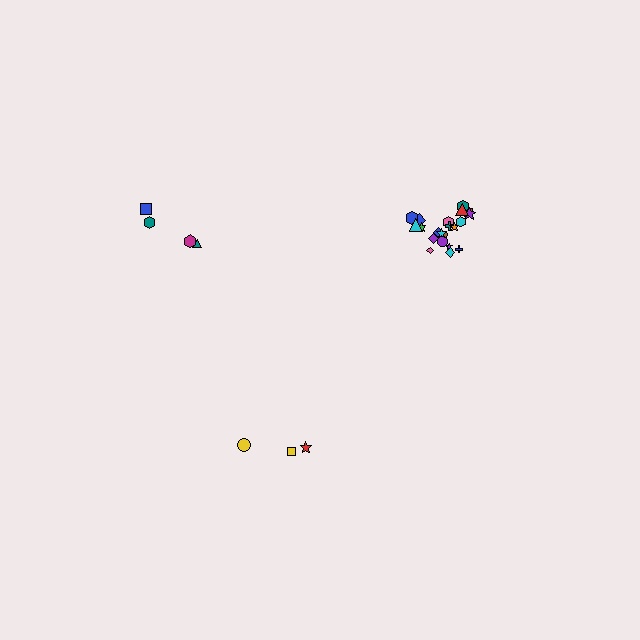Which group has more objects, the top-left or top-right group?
The top-right group.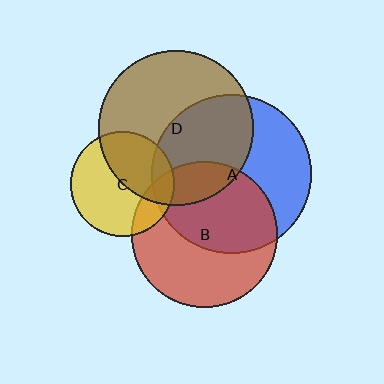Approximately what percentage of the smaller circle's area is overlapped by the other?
Approximately 15%.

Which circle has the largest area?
Circle A (blue).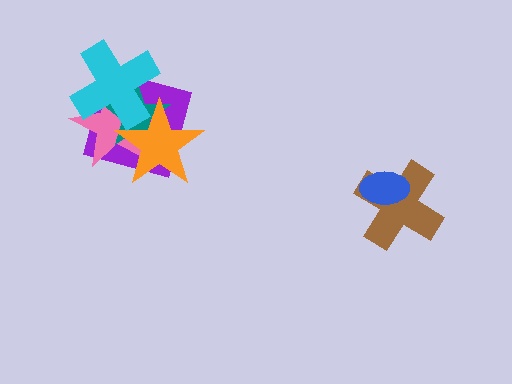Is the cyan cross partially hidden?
No, no other shape covers it.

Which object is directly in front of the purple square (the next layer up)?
The pink star is directly in front of the purple square.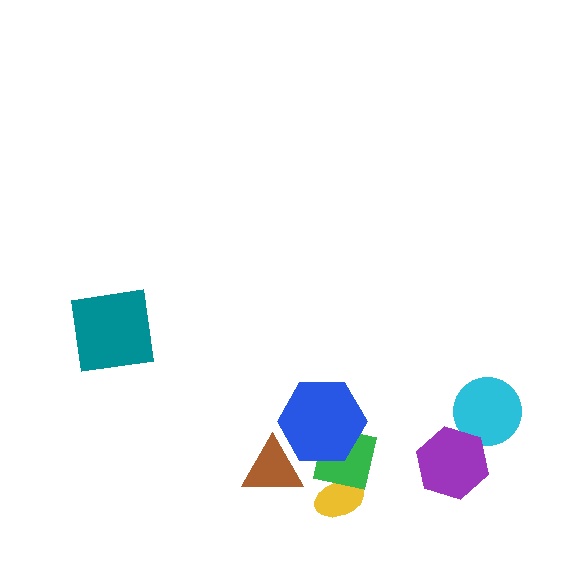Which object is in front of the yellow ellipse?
The green square is in front of the yellow ellipse.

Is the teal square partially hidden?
No, no other shape covers it.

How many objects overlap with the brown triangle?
1 object overlaps with the brown triangle.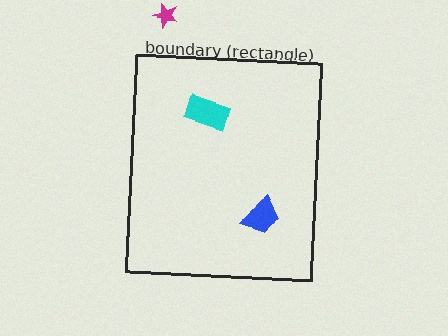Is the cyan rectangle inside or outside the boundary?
Inside.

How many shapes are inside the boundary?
2 inside, 1 outside.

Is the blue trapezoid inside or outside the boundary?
Inside.